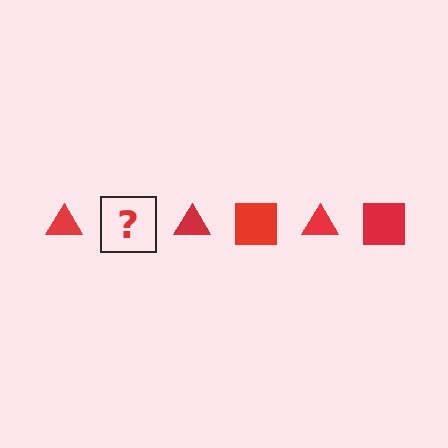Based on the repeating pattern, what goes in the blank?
The blank should be a red square.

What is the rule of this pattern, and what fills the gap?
The rule is that the pattern cycles through triangle, square shapes in red. The gap should be filled with a red square.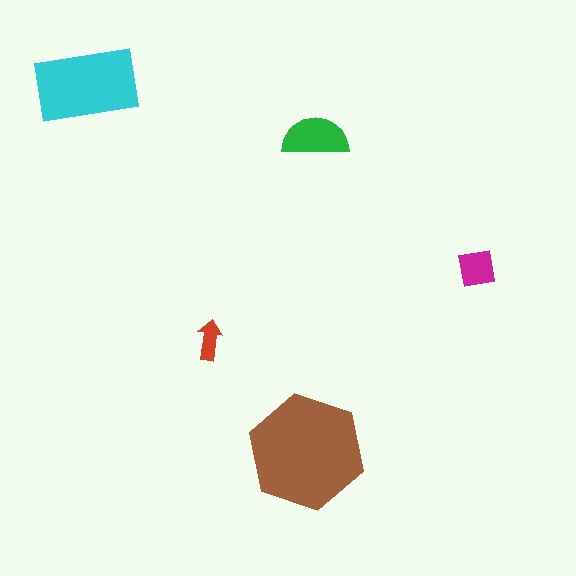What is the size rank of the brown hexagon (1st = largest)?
1st.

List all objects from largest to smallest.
The brown hexagon, the cyan rectangle, the green semicircle, the magenta square, the red arrow.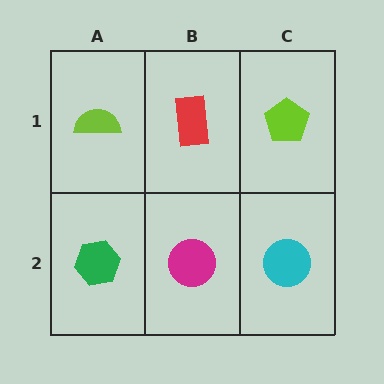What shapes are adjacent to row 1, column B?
A magenta circle (row 2, column B), a lime semicircle (row 1, column A), a lime pentagon (row 1, column C).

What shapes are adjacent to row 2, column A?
A lime semicircle (row 1, column A), a magenta circle (row 2, column B).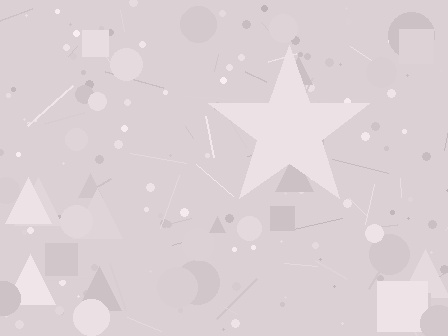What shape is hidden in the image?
A star is hidden in the image.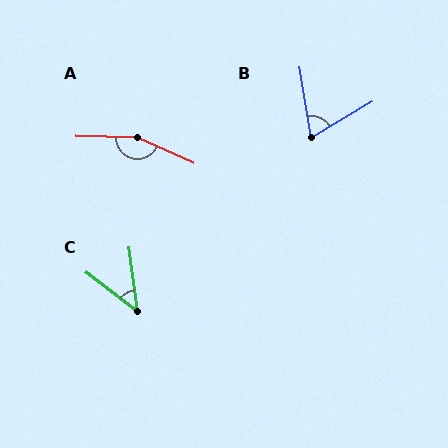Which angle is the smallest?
C, at approximately 45 degrees.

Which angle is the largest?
A, at approximately 158 degrees.